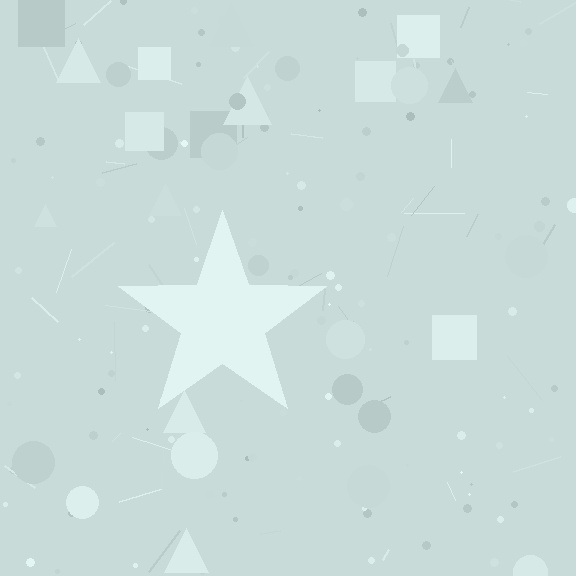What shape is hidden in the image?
A star is hidden in the image.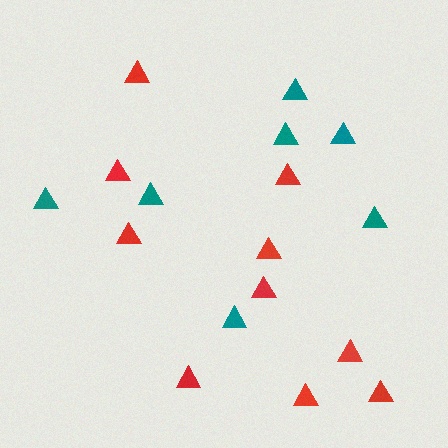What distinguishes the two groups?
There are 2 groups: one group of red triangles (10) and one group of teal triangles (7).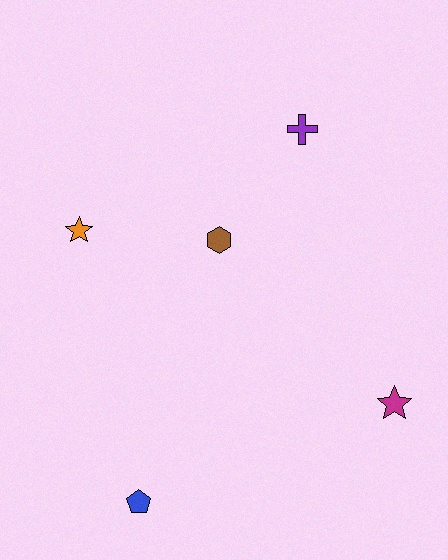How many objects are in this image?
There are 5 objects.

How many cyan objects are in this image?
There are no cyan objects.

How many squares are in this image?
There are no squares.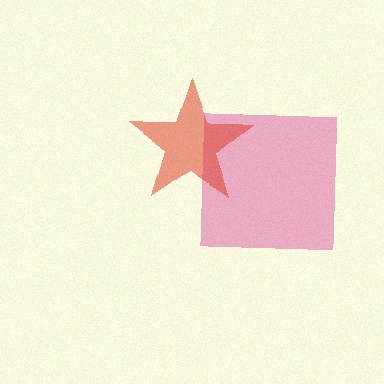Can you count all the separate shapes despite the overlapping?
Yes, there are 2 separate shapes.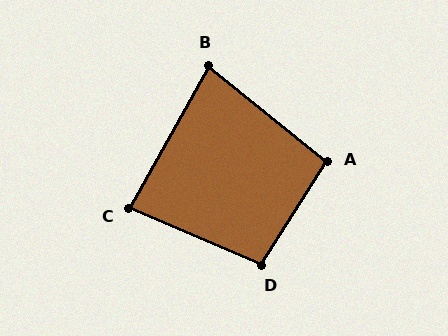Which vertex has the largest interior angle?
D, at approximately 100 degrees.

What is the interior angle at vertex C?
Approximately 84 degrees (acute).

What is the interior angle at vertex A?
Approximately 96 degrees (obtuse).